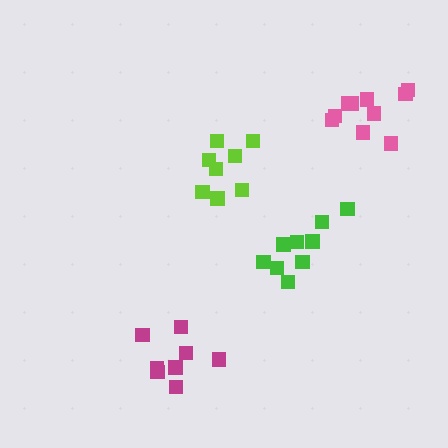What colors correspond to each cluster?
The clusters are colored: lime, green, magenta, pink.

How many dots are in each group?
Group 1: 8 dots, Group 2: 9 dots, Group 3: 8 dots, Group 4: 11 dots (36 total).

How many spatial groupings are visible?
There are 4 spatial groupings.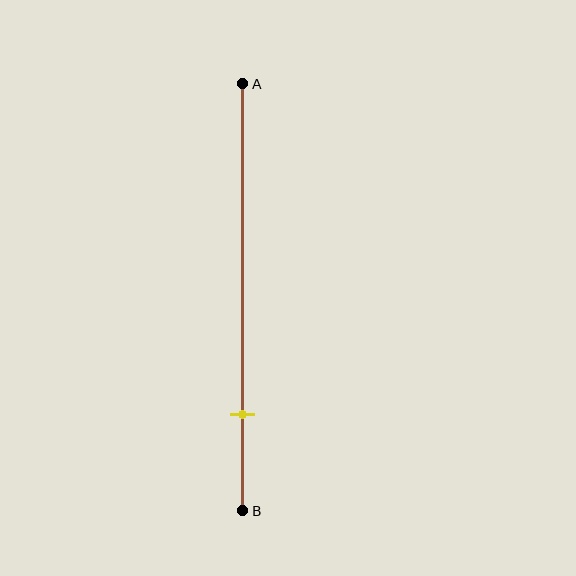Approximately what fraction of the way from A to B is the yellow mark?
The yellow mark is approximately 75% of the way from A to B.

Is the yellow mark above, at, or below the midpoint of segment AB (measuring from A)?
The yellow mark is below the midpoint of segment AB.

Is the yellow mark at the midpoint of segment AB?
No, the mark is at about 75% from A, not at the 50% midpoint.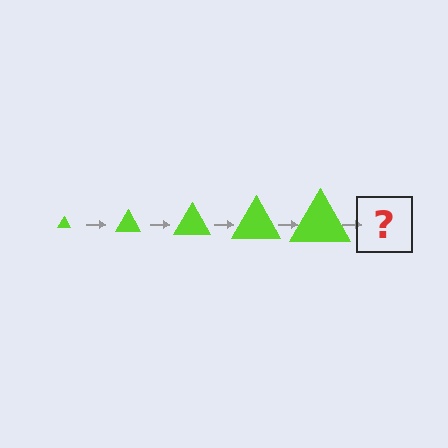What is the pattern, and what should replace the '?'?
The pattern is that the triangle gets progressively larger each step. The '?' should be a lime triangle, larger than the previous one.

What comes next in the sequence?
The next element should be a lime triangle, larger than the previous one.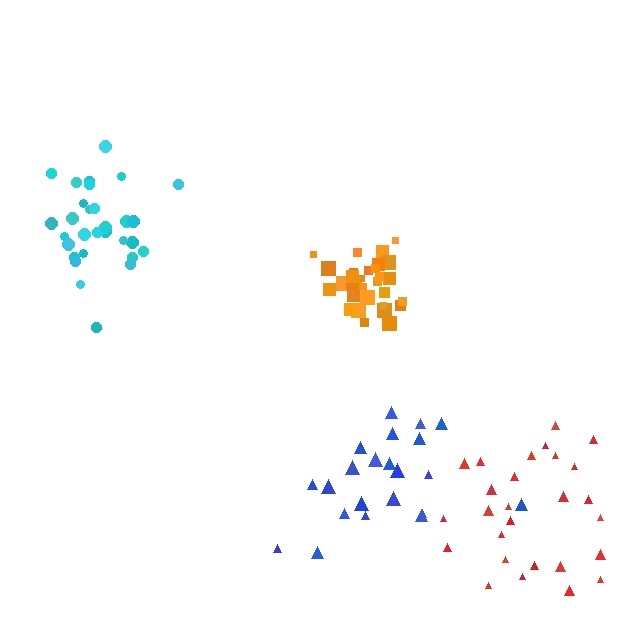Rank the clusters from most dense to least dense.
orange, cyan, red, blue.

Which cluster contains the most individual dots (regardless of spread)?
Orange (33).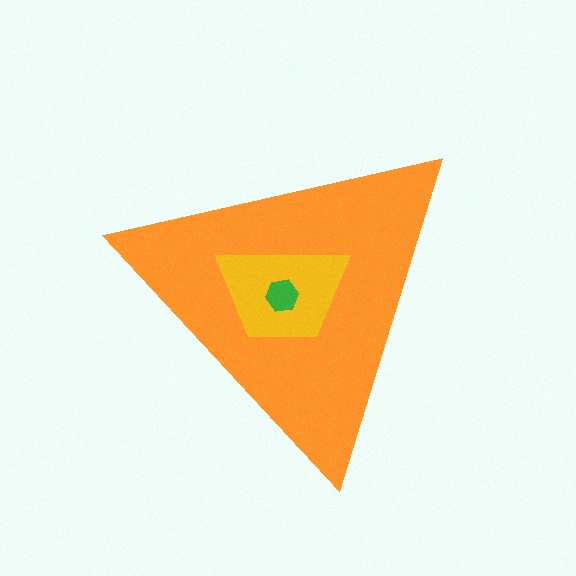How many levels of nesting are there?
3.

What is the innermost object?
The green hexagon.